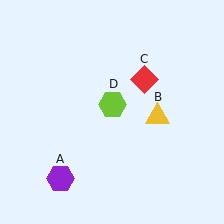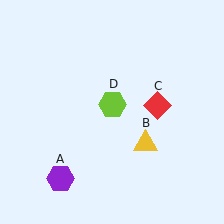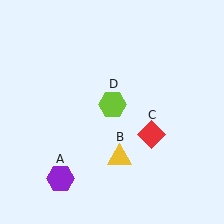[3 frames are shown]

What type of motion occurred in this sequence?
The yellow triangle (object B), red diamond (object C) rotated clockwise around the center of the scene.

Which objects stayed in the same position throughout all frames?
Purple hexagon (object A) and lime hexagon (object D) remained stationary.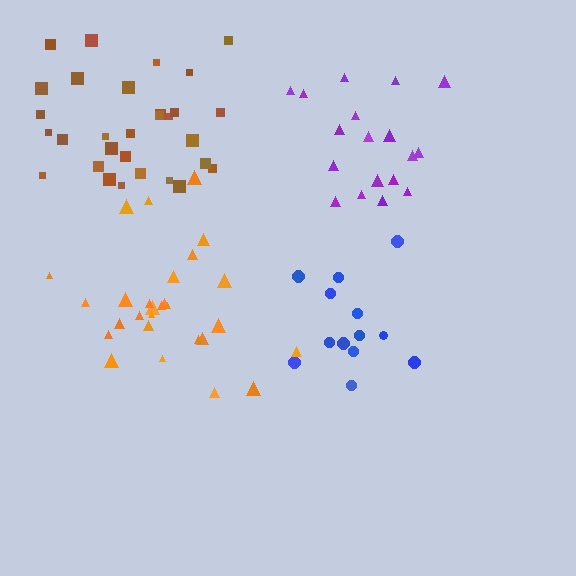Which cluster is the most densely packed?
Orange.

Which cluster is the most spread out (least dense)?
Brown.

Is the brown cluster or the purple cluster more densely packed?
Purple.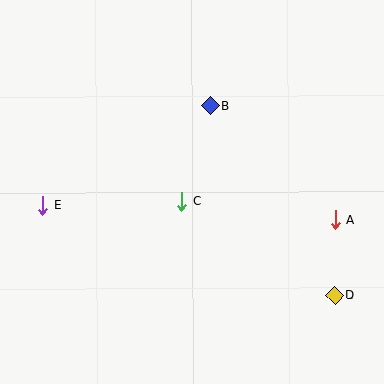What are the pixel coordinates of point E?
Point E is at (43, 205).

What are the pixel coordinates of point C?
Point C is at (182, 201).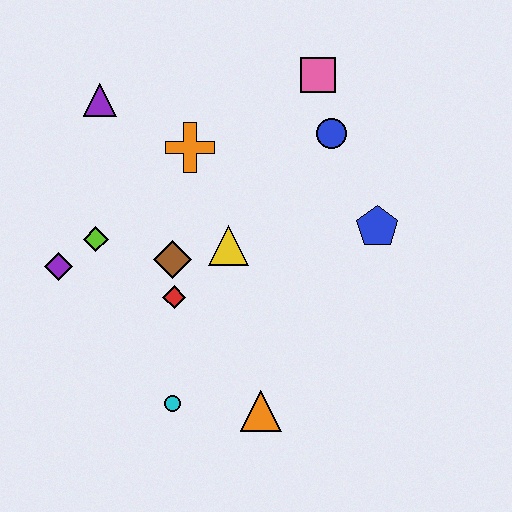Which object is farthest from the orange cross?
The orange triangle is farthest from the orange cross.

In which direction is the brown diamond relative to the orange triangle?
The brown diamond is above the orange triangle.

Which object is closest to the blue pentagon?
The blue circle is closest to the blue pentagon.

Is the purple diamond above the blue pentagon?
No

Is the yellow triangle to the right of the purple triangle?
Yes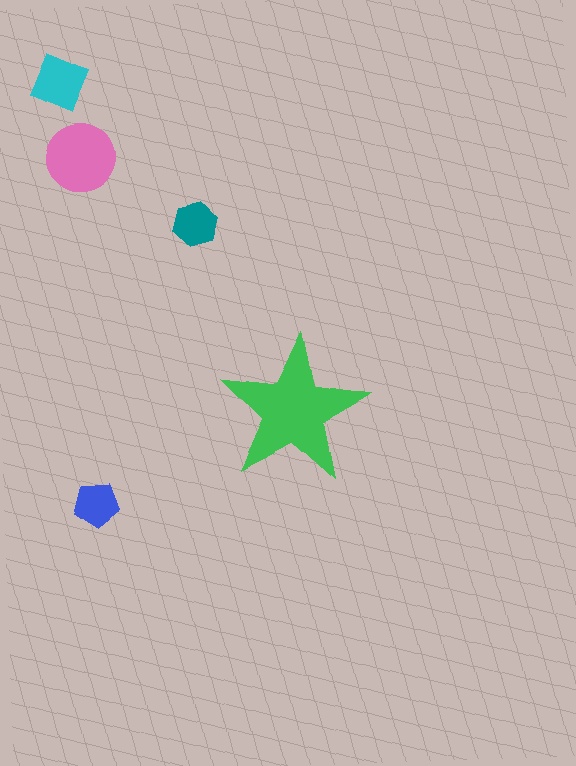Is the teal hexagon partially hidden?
No, the teal hexagon is fully visible.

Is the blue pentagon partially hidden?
No, the blue pentagon is fully visible.